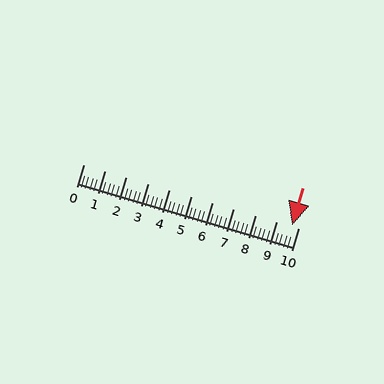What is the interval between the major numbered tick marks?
The major tick marks are spaced 1 units apart.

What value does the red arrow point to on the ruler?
The red arrow points to approximately 9.7.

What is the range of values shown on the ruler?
The ruler shows values from 0 to 10.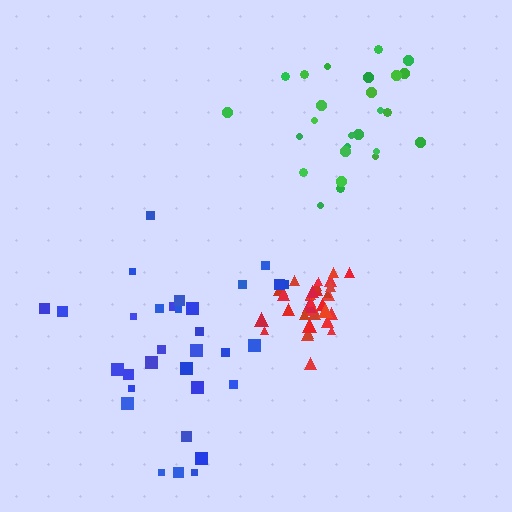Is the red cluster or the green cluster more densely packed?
Red.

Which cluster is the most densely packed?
Red.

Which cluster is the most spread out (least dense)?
Blue.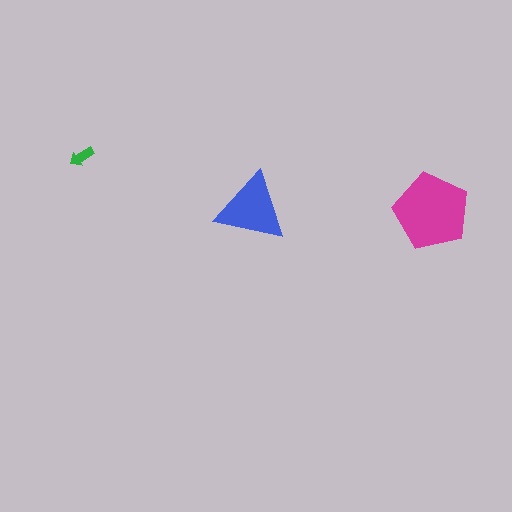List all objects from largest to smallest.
The magenta pentagon, the blue triangle, the green arrow.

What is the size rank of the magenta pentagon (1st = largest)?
1st.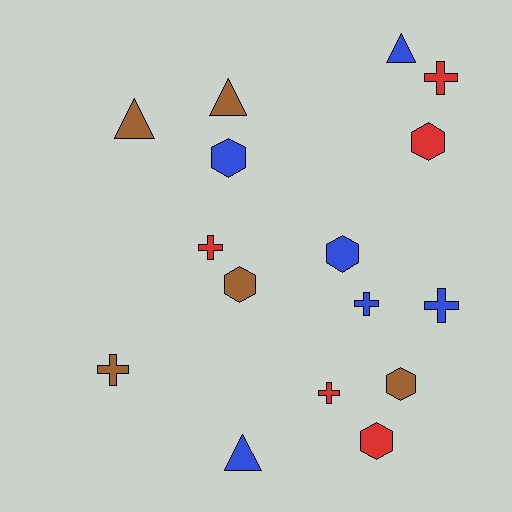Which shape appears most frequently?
Hexagon, with 6 objects.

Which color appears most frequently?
Blue, with 6 objects.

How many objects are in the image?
There are 16 objects.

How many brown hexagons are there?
There are 2 brown hexagons.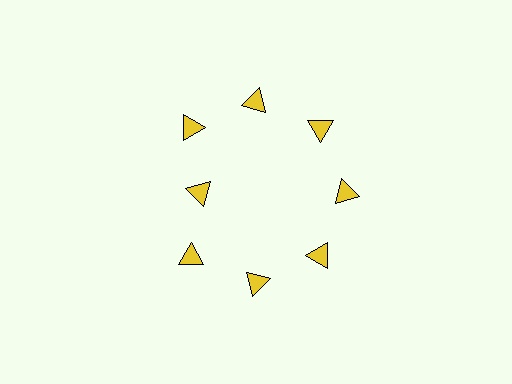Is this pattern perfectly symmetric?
No. The 8 yellow triangles are arranged in a ring, but one element near the 9 o'clock position is pulled inward toward the center, breaking the 8-fold rotational symmetry.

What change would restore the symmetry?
The symmetry would be restored by moving it outward, back onto the ring so that all 8 triangles sit at equal angles and equal distance from the center.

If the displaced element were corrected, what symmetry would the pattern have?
It would have 8-fold rotational symmetry — the pattern would map onto itself every 45 degrees.